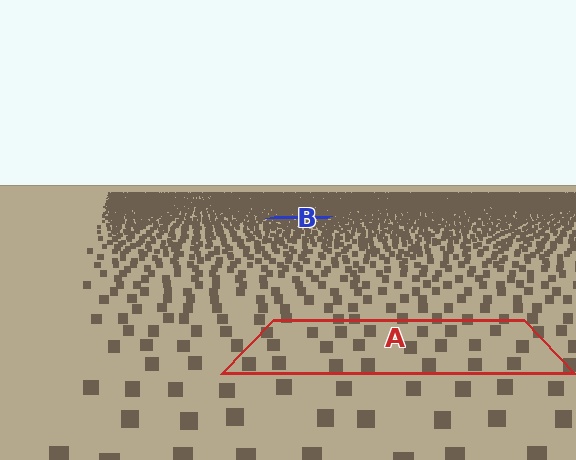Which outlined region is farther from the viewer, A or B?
Region B is farther from the viewer — the texture elements inside it appear smaller and more densely packed.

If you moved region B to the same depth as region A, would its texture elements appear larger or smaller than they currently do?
They would appear larger. At a closer depth, the same texture elements are projected at a bigger on-screen size.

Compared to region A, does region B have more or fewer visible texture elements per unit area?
Region B has more texture elements per unit area — they are packed more densely because it is farther away.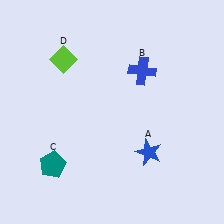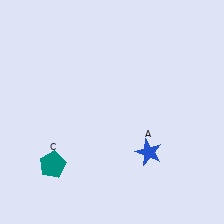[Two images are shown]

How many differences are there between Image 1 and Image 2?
There are 2 differences between the two images.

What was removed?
The blue cross (B), the lime diamond (D) were removed in Image 2.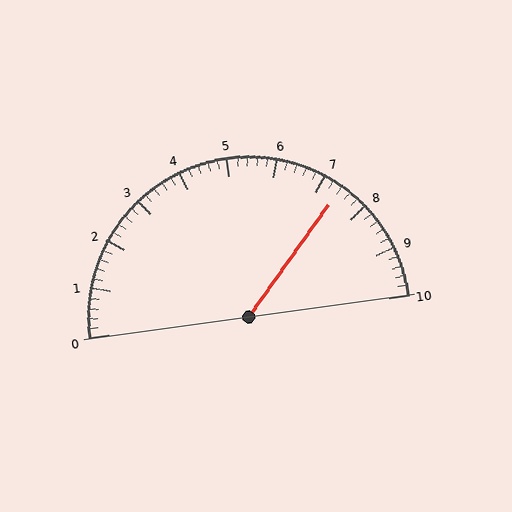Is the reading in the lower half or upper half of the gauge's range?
The reading is in the upper half of the range (0 to 10).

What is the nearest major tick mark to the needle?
The nearest major tick mark is 7.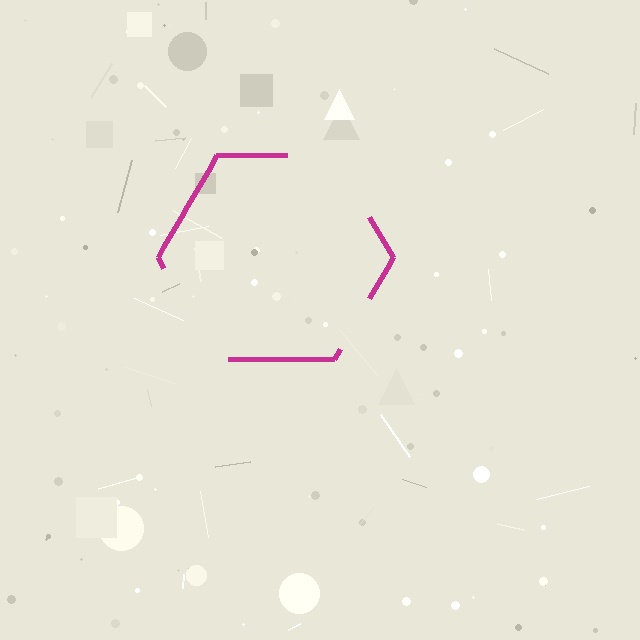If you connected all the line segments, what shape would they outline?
They would outline a hexagon.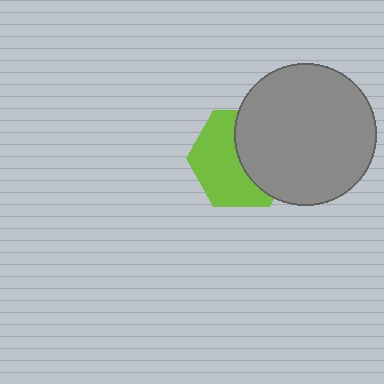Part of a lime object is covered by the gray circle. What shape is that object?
It is a hexagon.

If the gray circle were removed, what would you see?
You would see the complete lime hexagon.